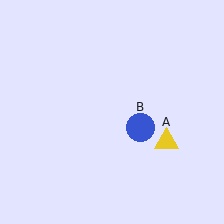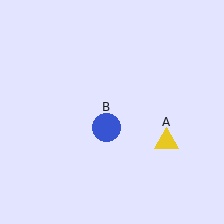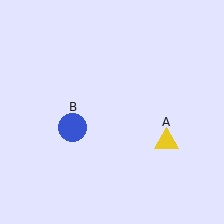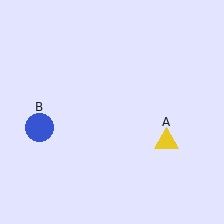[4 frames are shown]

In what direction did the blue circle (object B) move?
The blue circle (object B) moved left.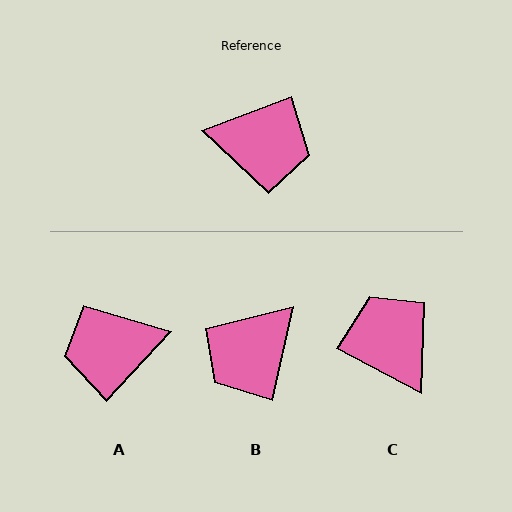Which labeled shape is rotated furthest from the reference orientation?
A, about 153 degrees away.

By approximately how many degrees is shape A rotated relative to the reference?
Approximately 153 degrees clockwise.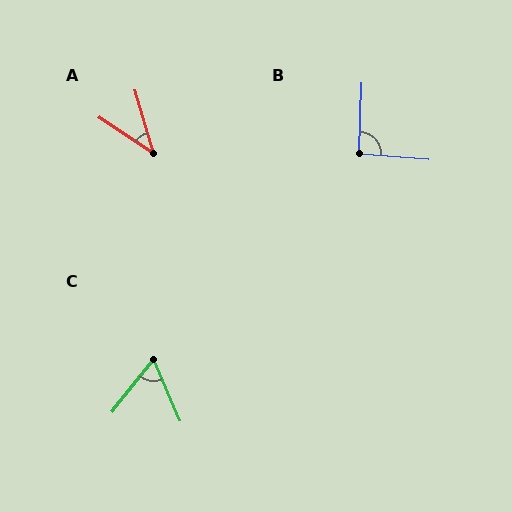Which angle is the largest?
B, at approximately 93 degrees.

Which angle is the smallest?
A, at approximately 40 degrees.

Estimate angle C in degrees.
Approximately 61 degrees.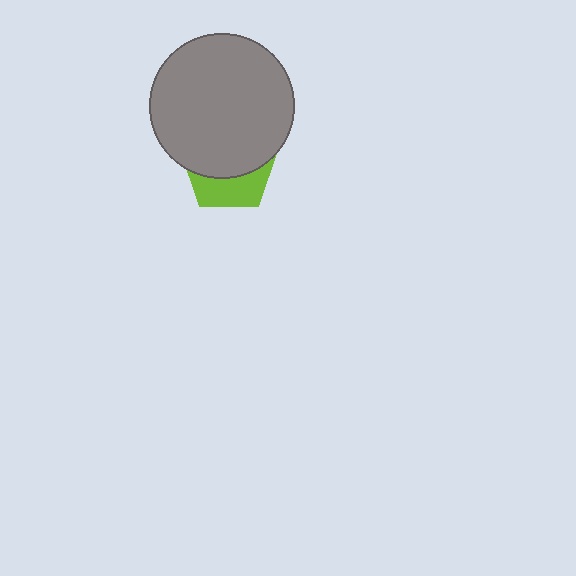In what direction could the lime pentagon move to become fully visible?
The lime pentagon could move down. That would shift it out from behind the gray circle entirely.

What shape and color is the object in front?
The object in front is a gray circle.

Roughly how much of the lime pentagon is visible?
A small part of it is visible (roughly 38%).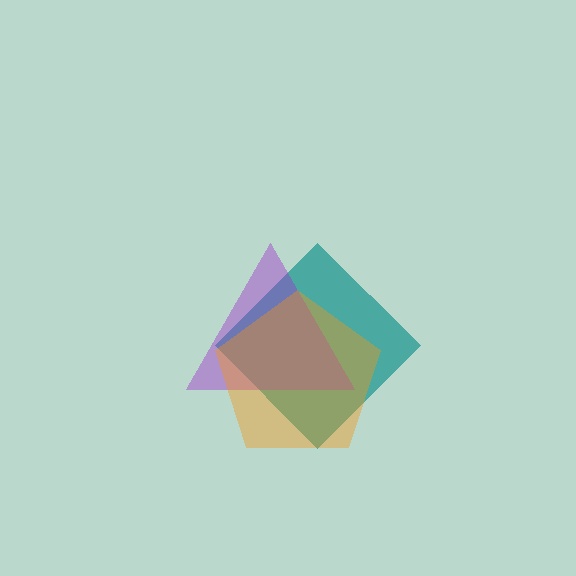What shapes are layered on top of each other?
The layered shapes are: a teal diamond, a purple triangle, an orange pentagon.